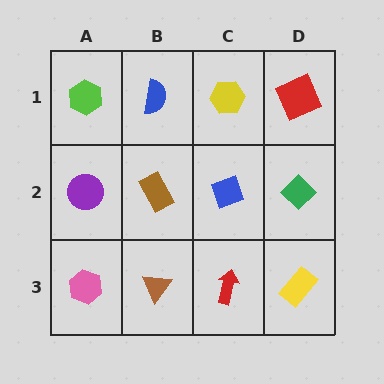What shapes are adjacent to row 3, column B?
A brown rectangle (row 2, column B), a pink hexagon (row 3, column A), a red arrow (row 3, column C).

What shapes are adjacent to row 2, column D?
A red square (row 1, column D), a yellow rectangle (row 3, column D), a blue diamond (row 2, column C).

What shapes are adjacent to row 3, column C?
A blue diamond (row 2, column C), a brown triangle (row 3, column B), a yellow rectangle (row 3, column D).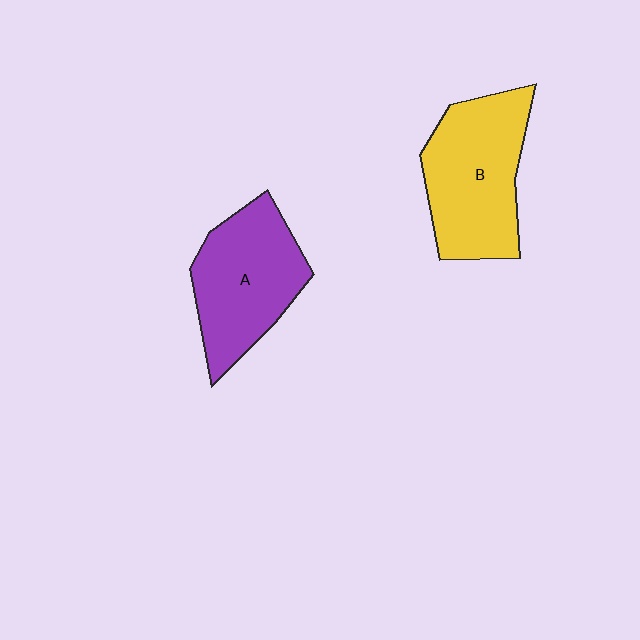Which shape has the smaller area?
Shape A (purple).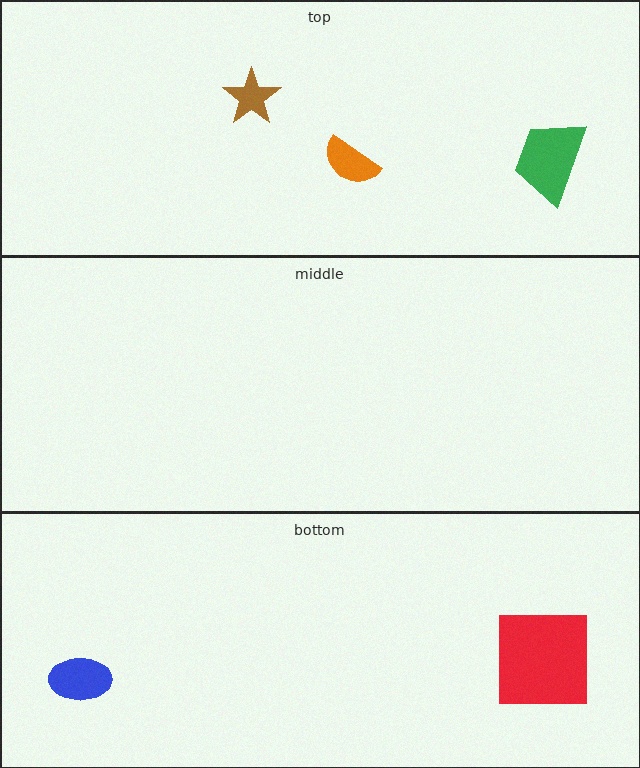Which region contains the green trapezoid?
The top region.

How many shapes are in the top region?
3.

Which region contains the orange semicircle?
The top region.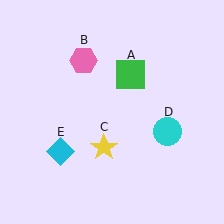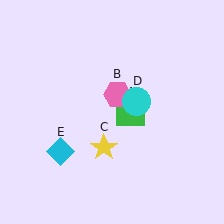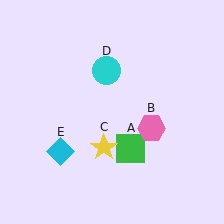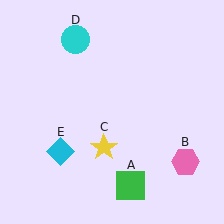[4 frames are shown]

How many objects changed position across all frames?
3 objects changed position: green square (object A), pink hexagon (object B), cyan circle (object D).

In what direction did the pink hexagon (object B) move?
The pink hexagon (object B) moved down and to the right.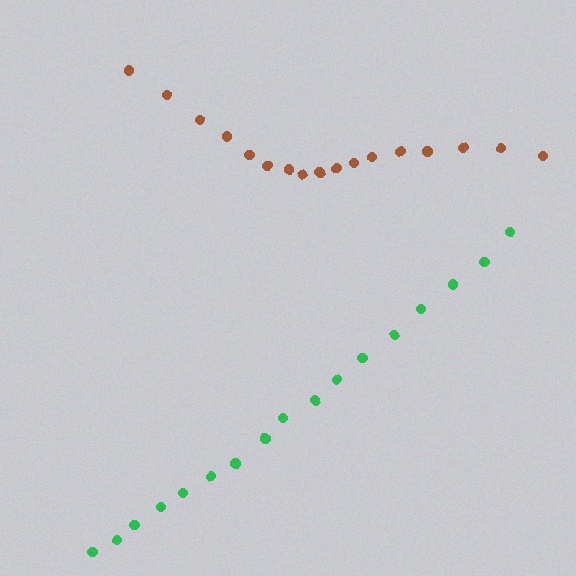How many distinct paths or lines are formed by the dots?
There are 2 distinct paths.